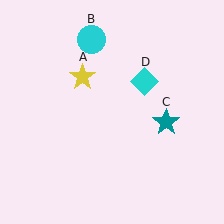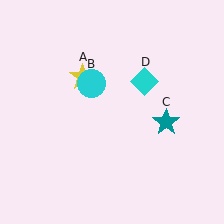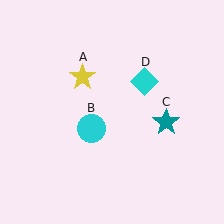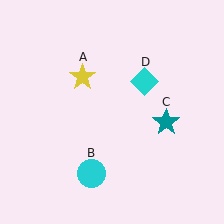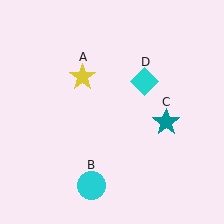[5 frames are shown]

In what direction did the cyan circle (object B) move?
The cyan circle (object B) moved down.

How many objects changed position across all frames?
1 object changed position: cyan circle (object B).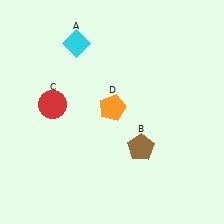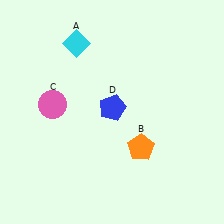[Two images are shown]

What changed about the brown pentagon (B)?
In Image 1, B is brown. In Image 2, it changed to orange.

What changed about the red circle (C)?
In Image 1, C is red. In Image 2, it changed to pink.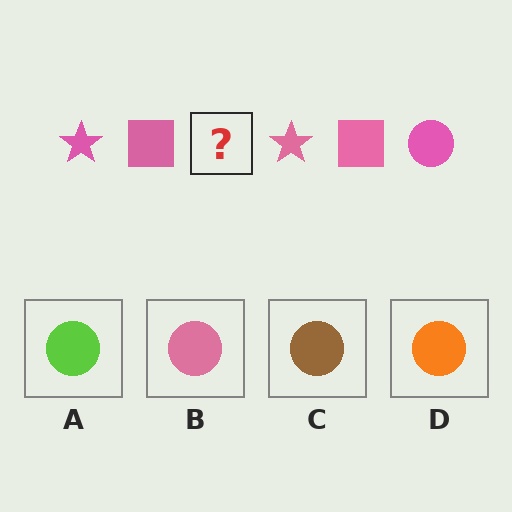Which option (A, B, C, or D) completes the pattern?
B.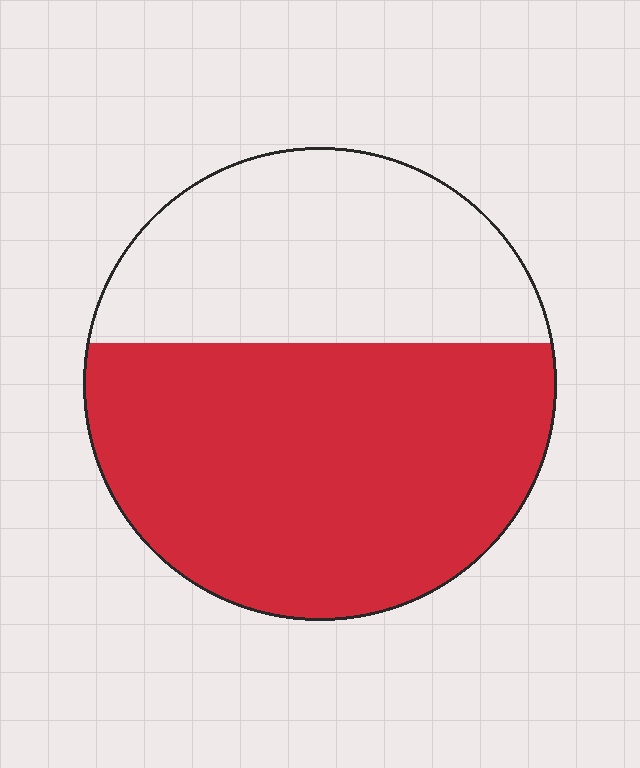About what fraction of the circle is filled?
About three fifths (3/5).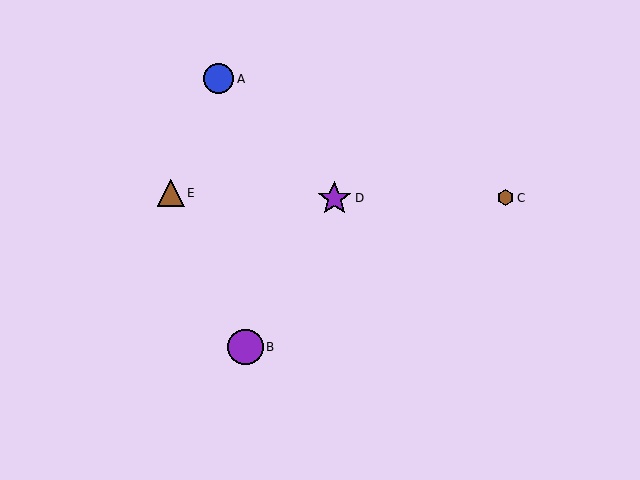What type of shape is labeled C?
Shape C is a brown hexagon.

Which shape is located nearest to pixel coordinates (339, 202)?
The purple star (labeled D) at (334, 198) is nearest to that location.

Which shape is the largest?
The purple circle (labeled B) is the largest.